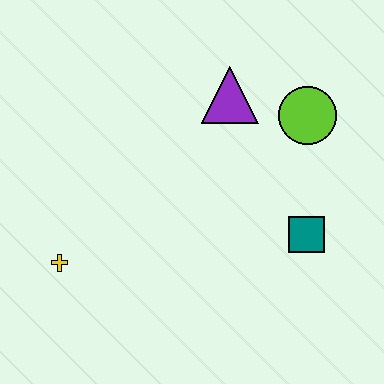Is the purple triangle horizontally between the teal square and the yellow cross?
Yes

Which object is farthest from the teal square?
The yellow cross is farthest from the teal square.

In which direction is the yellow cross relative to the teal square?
The yellow cross is to the left of the teal square.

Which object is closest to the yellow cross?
The purple triangle is closest to the yellow cross.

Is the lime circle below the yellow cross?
No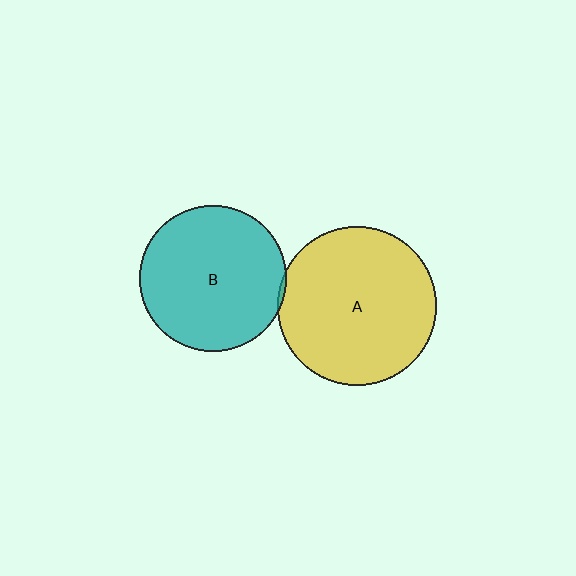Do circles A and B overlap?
Yes.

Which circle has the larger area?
Circle A (yellow).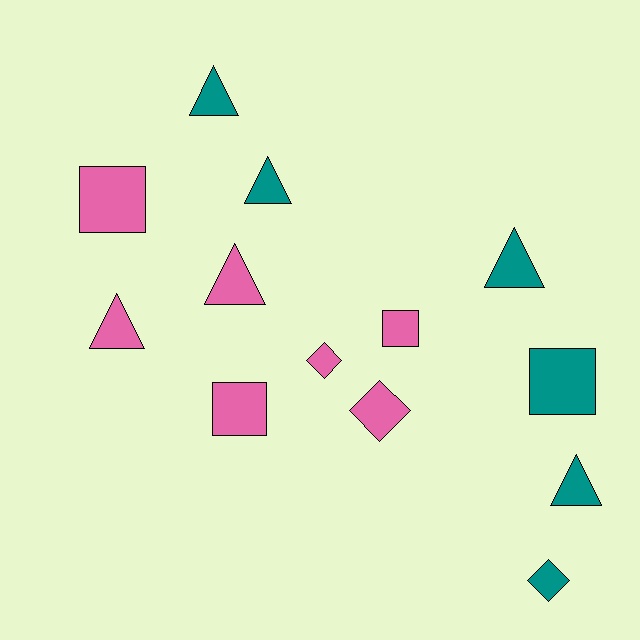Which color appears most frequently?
Pink, with 7 objects.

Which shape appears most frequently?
Triangle, with 6 objects.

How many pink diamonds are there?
There are 2 pink diamonds.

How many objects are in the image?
There are 13 objects.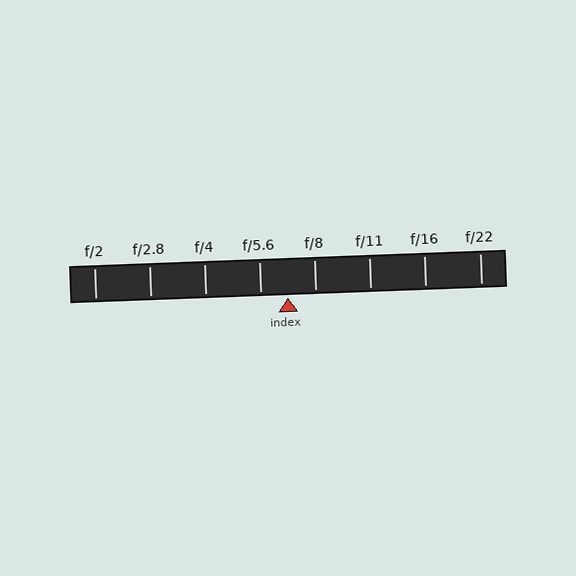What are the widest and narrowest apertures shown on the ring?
The widest aperture shown is f/2 and the narrowest is f/22.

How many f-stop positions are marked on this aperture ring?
There are 8 f-stop positions marked.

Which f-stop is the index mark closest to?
The index mark is closest to f/5.6.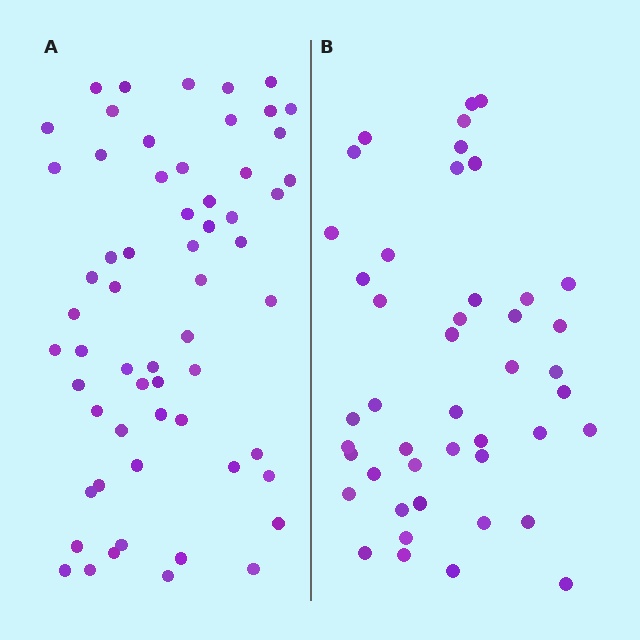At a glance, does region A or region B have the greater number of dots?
Region A (the left region) has more dots.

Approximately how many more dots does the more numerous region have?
Region A has approximately 15 more dots than region B.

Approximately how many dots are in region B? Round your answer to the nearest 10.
About 40 dots. (The exact count is 45, which rounds to 40.)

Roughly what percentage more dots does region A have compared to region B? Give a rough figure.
About 35% more.